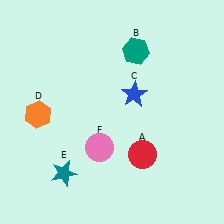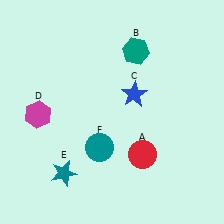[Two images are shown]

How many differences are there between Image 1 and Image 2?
There are 2 differences between the two images.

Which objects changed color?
D changed from orange to magenta. F changed from pink to teal.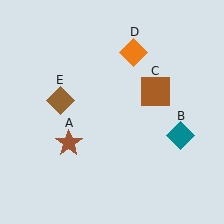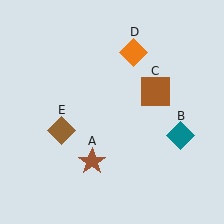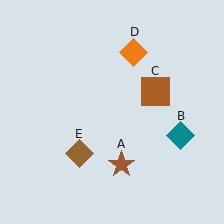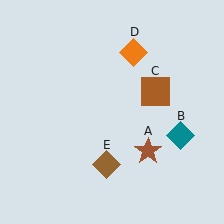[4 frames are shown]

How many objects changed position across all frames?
2 objects changed position: brown star (object A), brown diamond (object E).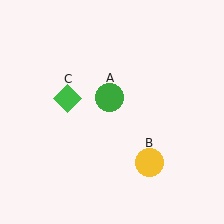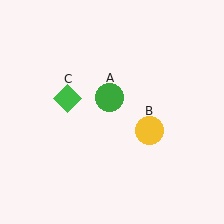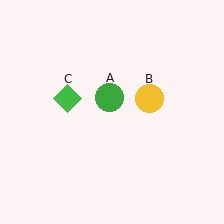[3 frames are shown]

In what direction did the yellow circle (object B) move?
The yellow circle (object B) moved up.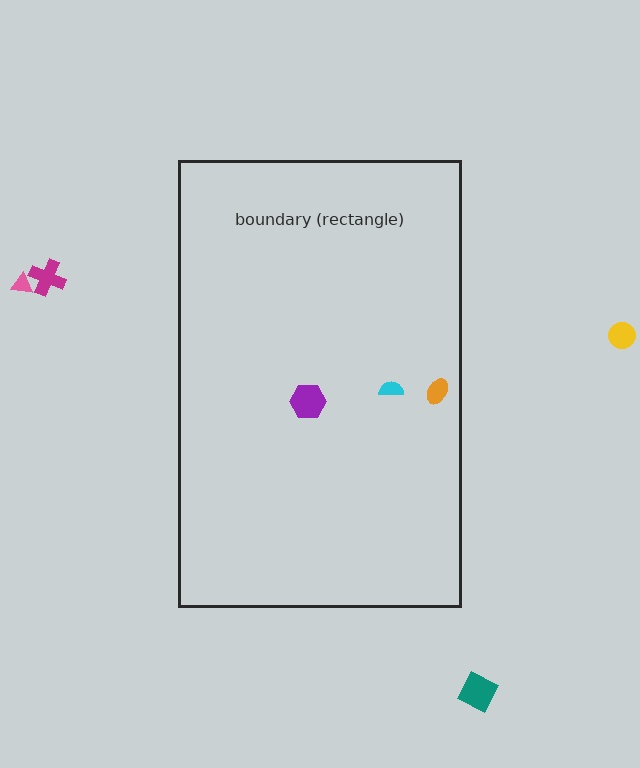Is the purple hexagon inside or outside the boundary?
Inside.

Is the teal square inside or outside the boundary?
Outside.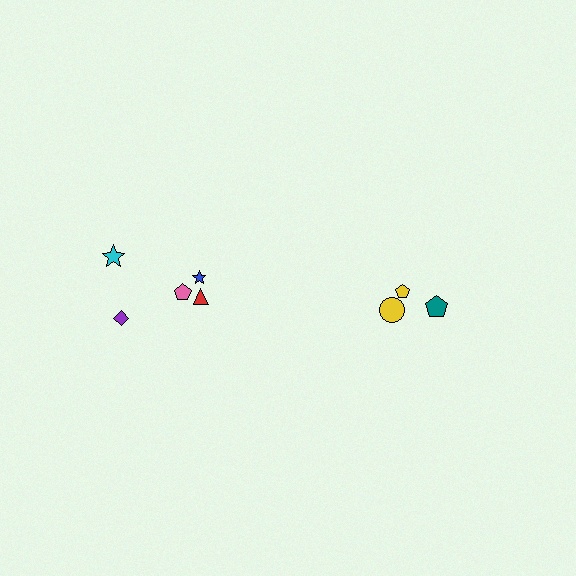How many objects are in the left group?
There are 5 objects.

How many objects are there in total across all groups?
There are 8 objects.